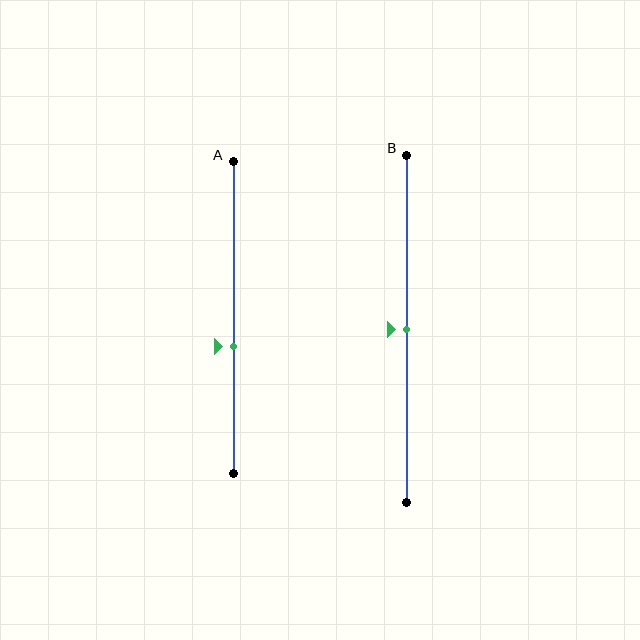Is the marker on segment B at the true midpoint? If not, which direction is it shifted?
Yes, the marker on segment B is at the true midpoint.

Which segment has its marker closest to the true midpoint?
Segment B has its marker closest to the true midpoint.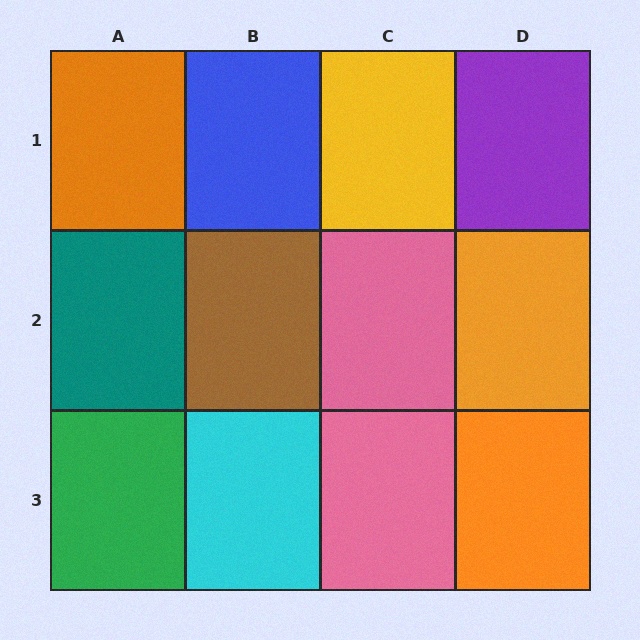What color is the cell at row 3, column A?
Green.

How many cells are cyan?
1 cell is cyan.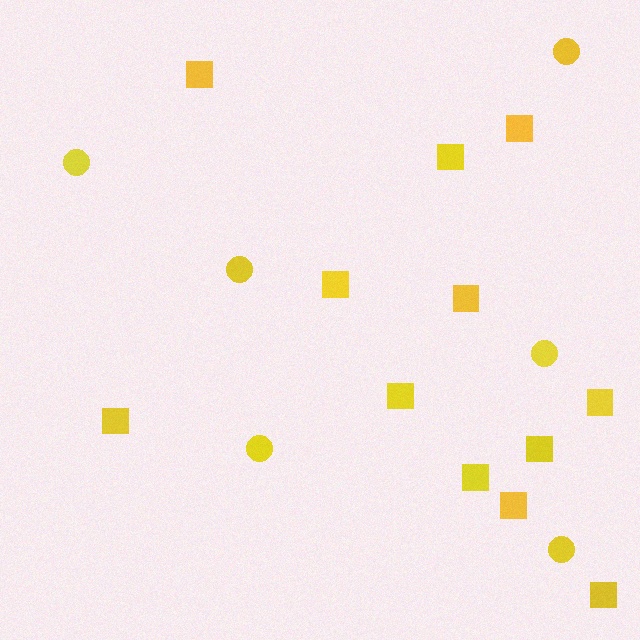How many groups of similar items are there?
There are 2 groups: one group of circles (6) and one group of squares (12).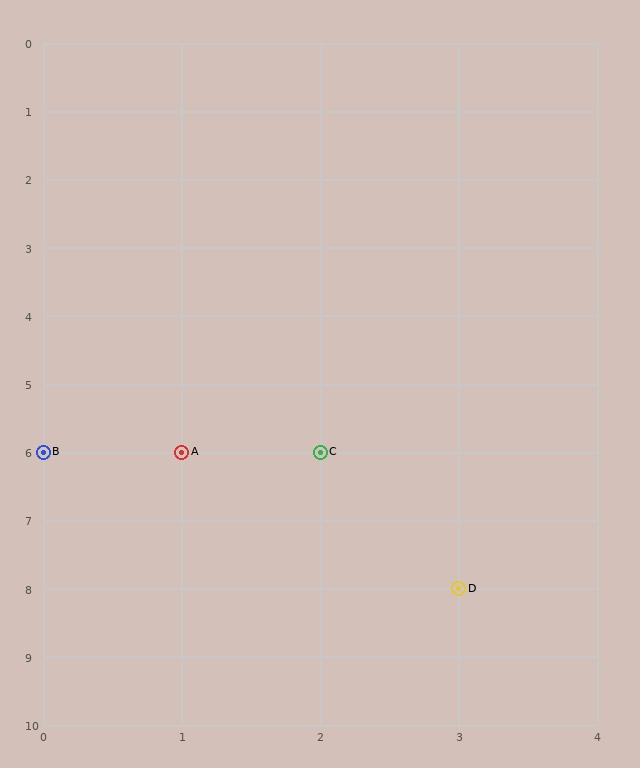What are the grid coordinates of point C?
Point C is at grid coordinates (2, 6).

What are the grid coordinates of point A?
Point A is at grid coordinates (1, 6).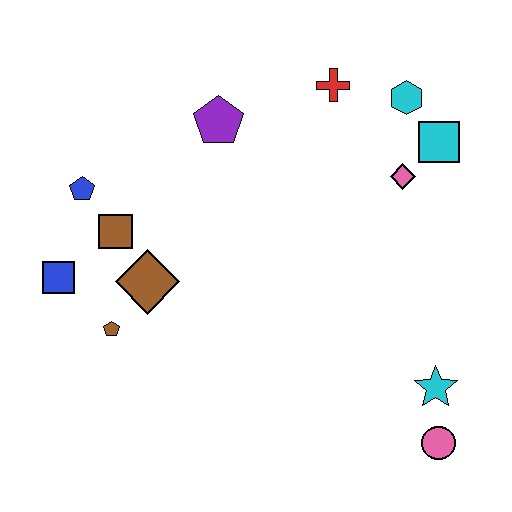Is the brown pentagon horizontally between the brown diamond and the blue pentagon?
Yes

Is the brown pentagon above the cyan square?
No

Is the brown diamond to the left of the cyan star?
Yes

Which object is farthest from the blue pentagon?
The pink circle is farthest from the blue pentagon.